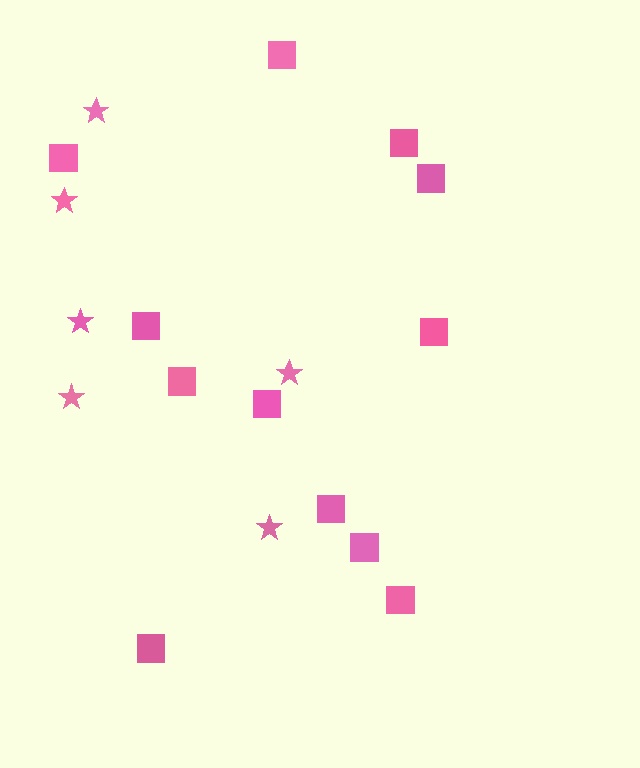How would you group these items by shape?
There are 2 groups: one group of squares (12) and one group of stars (6).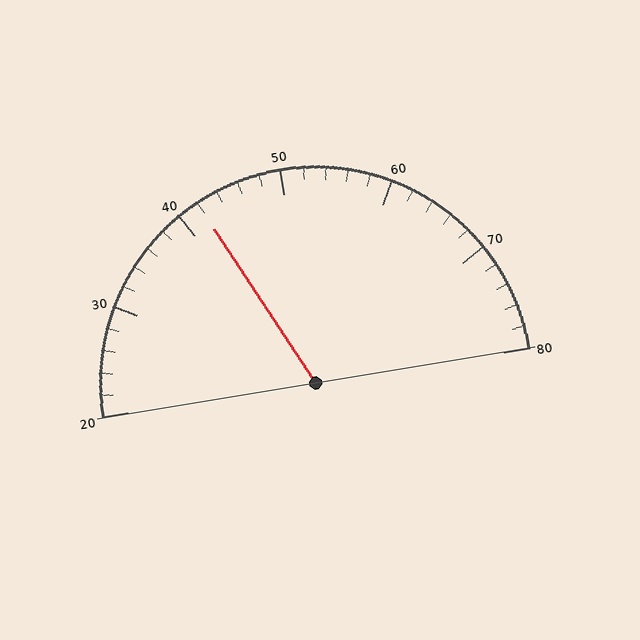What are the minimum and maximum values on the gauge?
The gauge ranges from 20 to 80.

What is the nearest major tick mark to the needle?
The nearest major tick mark is 40.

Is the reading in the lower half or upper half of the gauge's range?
The reading is in the lower half of the range (20 to 80).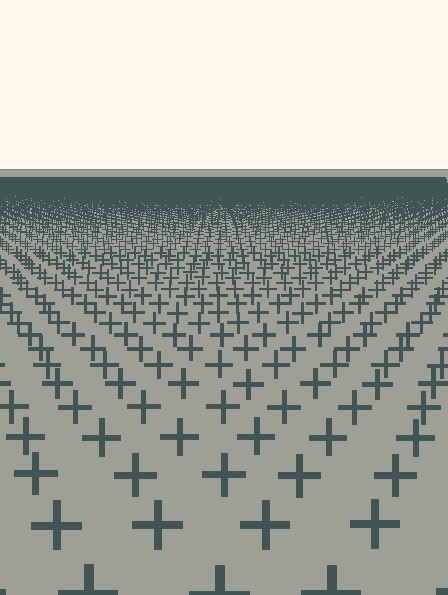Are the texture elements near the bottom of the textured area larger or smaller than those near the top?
Larger. Near the bottom, elements are closer to the viewer and appear at a bigger on-screen size.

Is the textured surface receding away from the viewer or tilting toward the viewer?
The surface is receding away from the viewer. Texture elements get smaller and denser toward the top.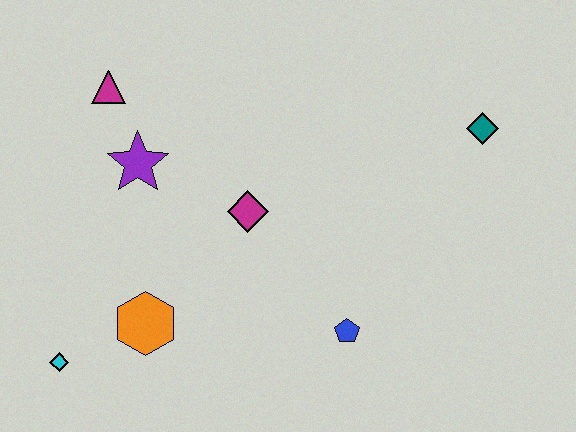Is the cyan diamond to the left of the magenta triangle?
Yes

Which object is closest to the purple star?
The magenta triangle is closest to the purple star.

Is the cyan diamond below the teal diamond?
Yes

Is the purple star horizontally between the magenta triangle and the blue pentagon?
Yes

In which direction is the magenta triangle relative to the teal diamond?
The magenta triangle is to the left of the teal diamond.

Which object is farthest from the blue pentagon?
The magenta triangle is farthest from the blue pentagon.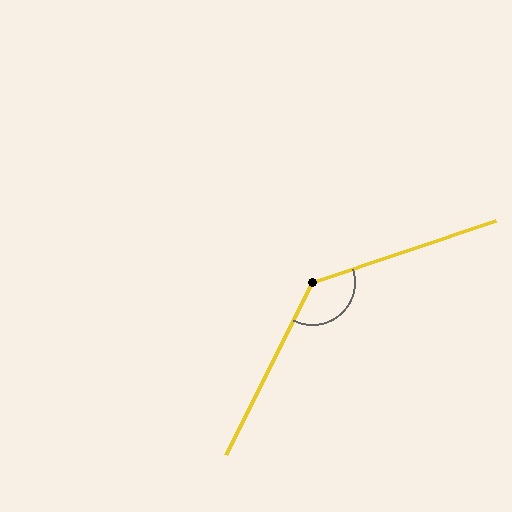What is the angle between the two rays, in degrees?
Approximately 135 degrees.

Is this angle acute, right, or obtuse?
It is obtuse.